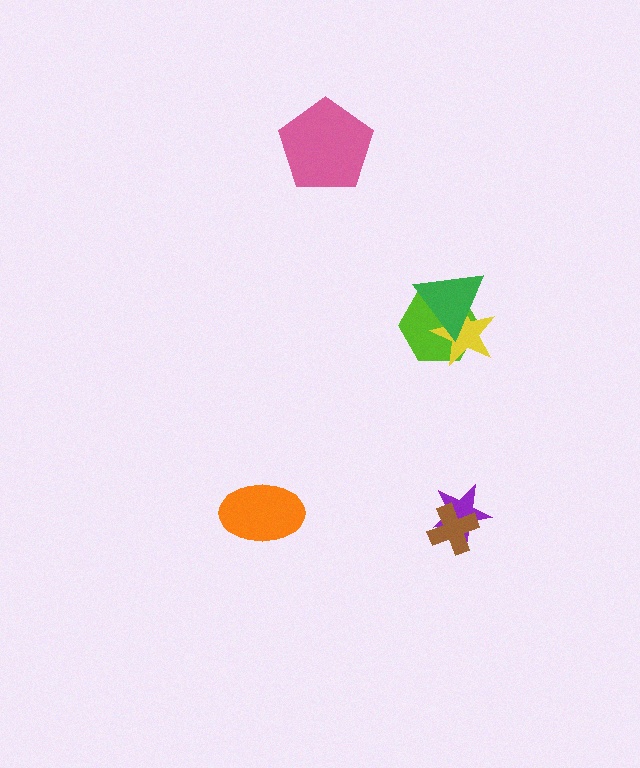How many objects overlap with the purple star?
1 object overlaps with the purple star.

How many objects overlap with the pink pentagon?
0 objects overlap with the pink pentagon.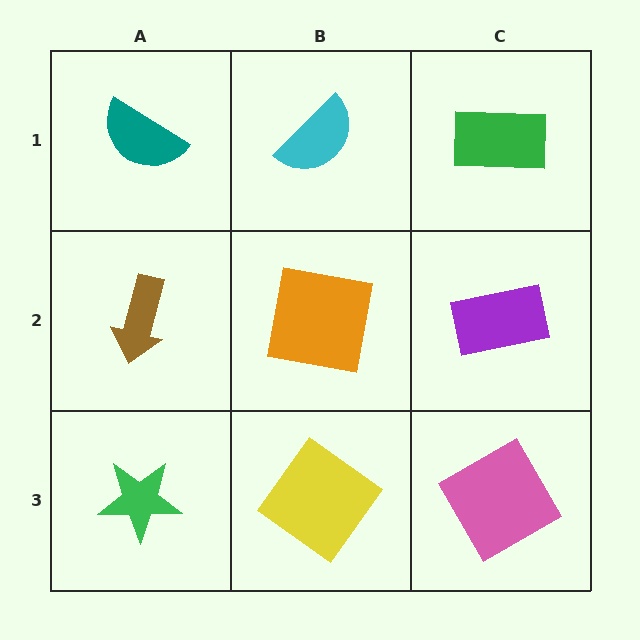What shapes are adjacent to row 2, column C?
A green rectangle (row 1, column C), a pink diamond (row 3, column C), an orange square (row 2, column B).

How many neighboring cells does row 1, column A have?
2.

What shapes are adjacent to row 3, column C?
A purple rectangle (row 2, column C), a yellow diamond (row 3, column B).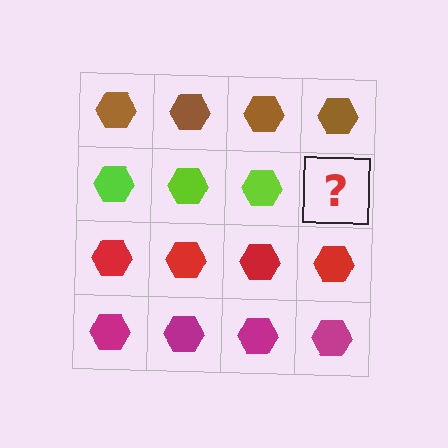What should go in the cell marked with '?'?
The missing cell should contain a lime hexagon.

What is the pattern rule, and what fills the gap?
The rule is that each row has a consistent color. The gap should be filled with a lime hexagon.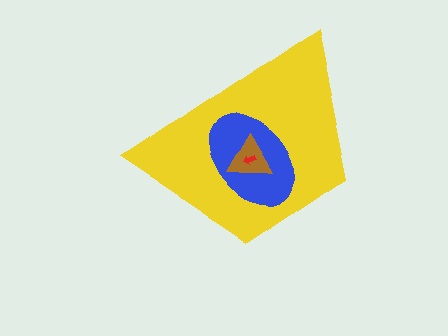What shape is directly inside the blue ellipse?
The brown triangle.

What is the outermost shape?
The yellow trapezoid.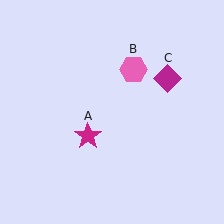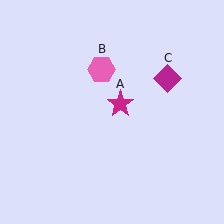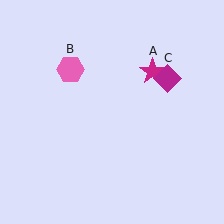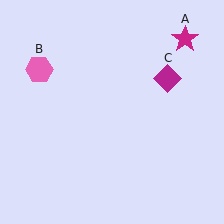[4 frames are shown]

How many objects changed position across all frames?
2 objects changed position: magenta star (object A), pink hexagon (object B).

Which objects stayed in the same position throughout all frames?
Magenta diamond (object C) remained stationary.